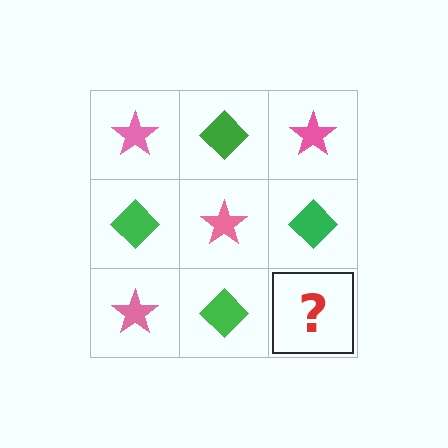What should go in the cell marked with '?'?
The missing cell should contain a pink star.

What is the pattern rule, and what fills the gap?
The rule is that it alternates pink star and green diamond in a checkerboard pattern. The gap should be filled with a pink star.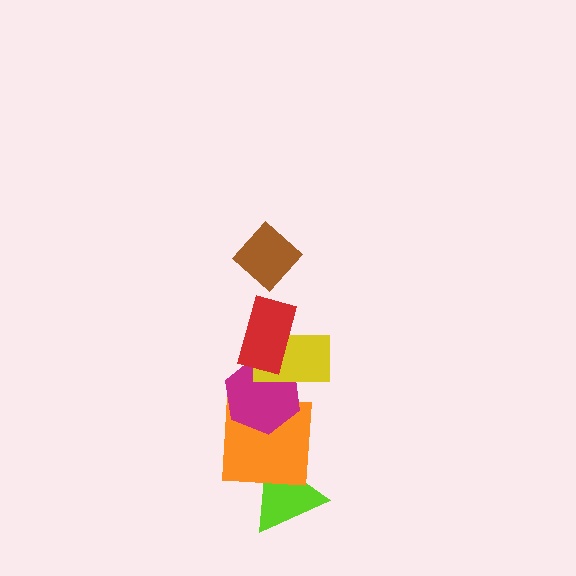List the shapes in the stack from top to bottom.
From top to bottom: the brown diamond, the red rectangle, the yellow rectangle, the magenta hexagon, the orange square, the lime triangle.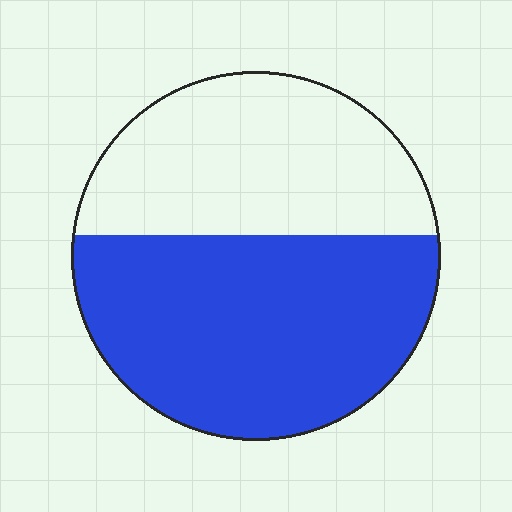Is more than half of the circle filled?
Yes.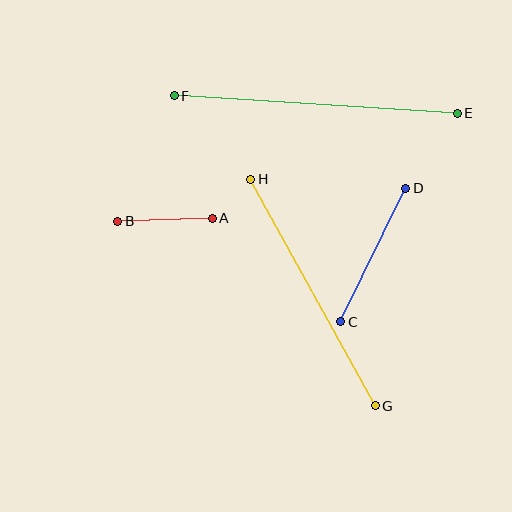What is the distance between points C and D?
The distance is approximately 149 pixels.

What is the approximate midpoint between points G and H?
The midpoint is at approximately (313, 292) pixels.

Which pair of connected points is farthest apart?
Points E and F are farthest apart.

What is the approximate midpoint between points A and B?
The midpoint is at approximately (165, 220) pixels.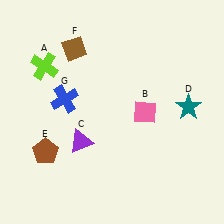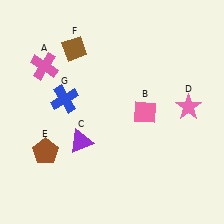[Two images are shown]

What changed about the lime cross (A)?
In Image 1, A is lime. In Image 2, it changed to pink.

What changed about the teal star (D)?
In Image 1, D is teal. In Image 2, it changed to pink.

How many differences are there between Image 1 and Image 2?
There are 2 differences between the two images.